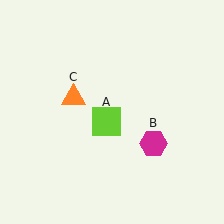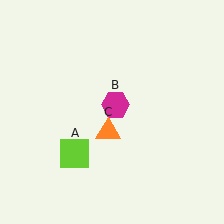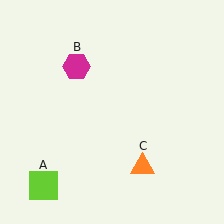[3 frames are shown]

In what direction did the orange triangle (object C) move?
The orange triangle (object C) moved down and to the right.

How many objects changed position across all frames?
3 objects changed position: lime square (object A), magenta hexagon (object B), orange triangle (object C).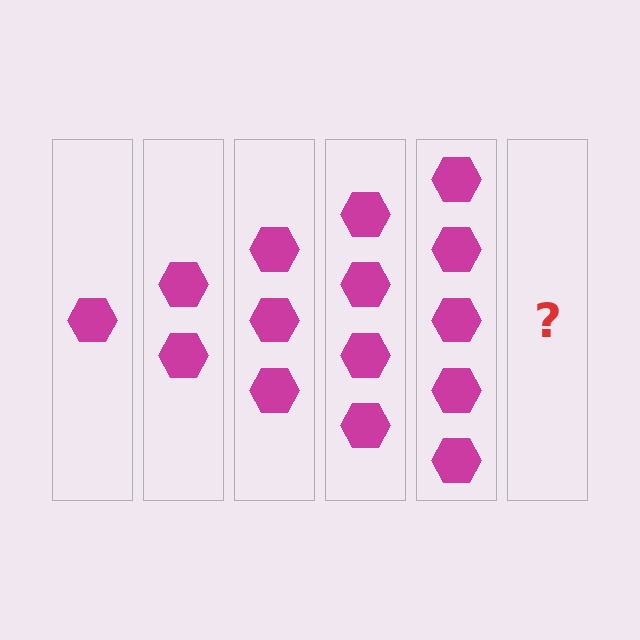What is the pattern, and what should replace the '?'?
The pattern is that each step adds one more hexagon. The '?' should be 6 hexagons.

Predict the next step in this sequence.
The next step is 6 hexagons.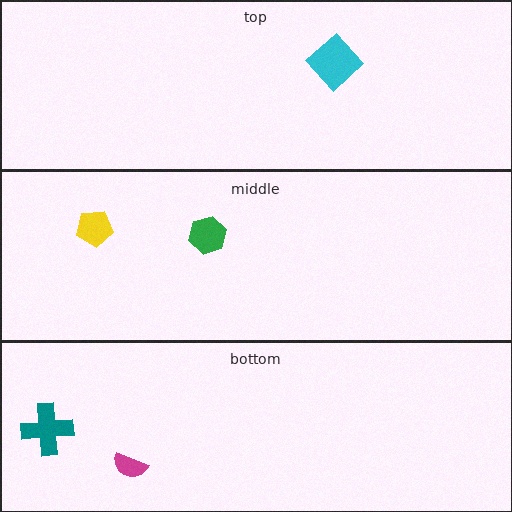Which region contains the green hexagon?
The middle region.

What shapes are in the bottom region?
The magenta semicircle, the teal cross.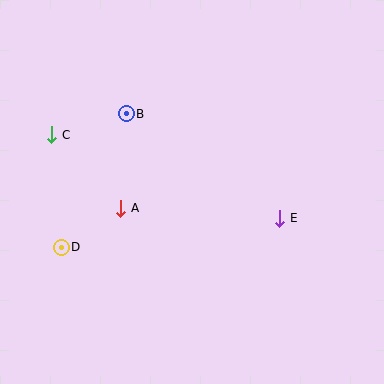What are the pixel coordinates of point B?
Point B is at (126, 114).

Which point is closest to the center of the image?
Point A at (121, 208) is closest to the center.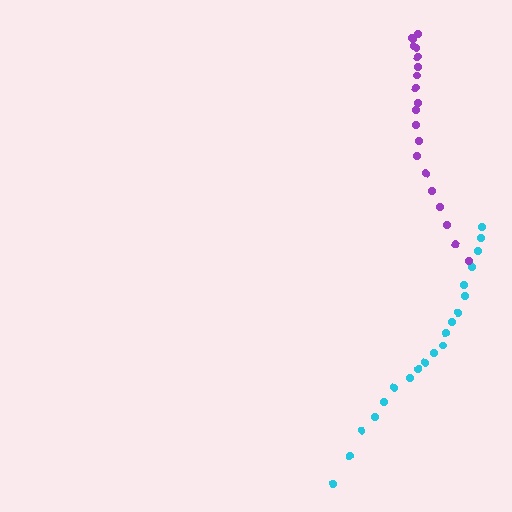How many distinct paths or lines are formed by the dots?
There are 2 distinct paths.